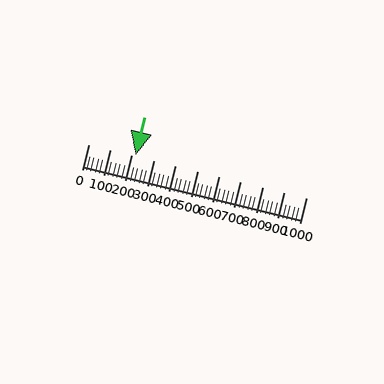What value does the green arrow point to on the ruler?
The green arrow points to approximately 219.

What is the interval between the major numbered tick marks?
The major tick marks are spaced 100 units apart.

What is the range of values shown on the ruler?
The ruler shows values from 0 to 1000.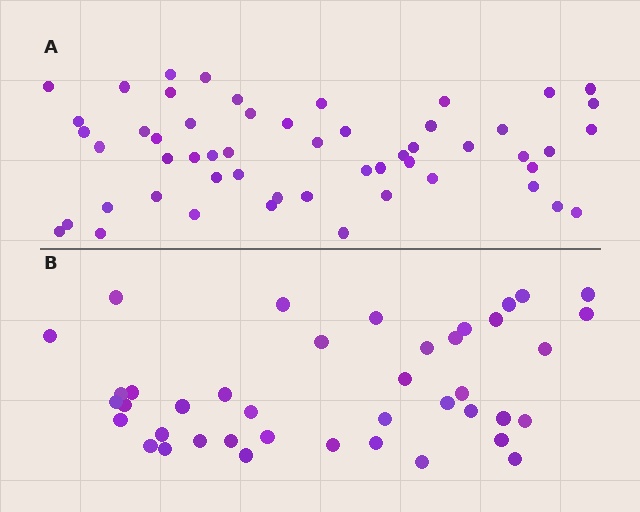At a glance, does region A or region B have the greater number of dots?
Region A (the top region) has more dots.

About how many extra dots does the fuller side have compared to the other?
Region A has approximately 15 more dots than region B.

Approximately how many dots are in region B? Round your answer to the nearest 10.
About 40 dots. (The exact count is 41, which rounds to 40.)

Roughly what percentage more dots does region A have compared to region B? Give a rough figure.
About 30% more.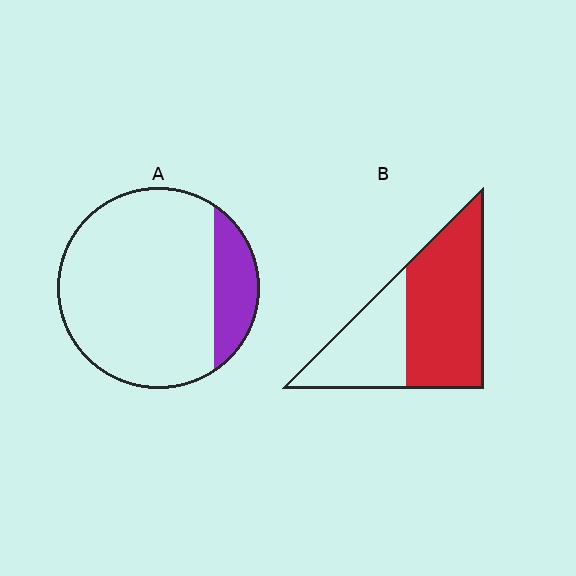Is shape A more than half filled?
No.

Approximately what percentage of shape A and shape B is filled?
A is approximately 15% and B is approximately 60%.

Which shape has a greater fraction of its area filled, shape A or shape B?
Shape B.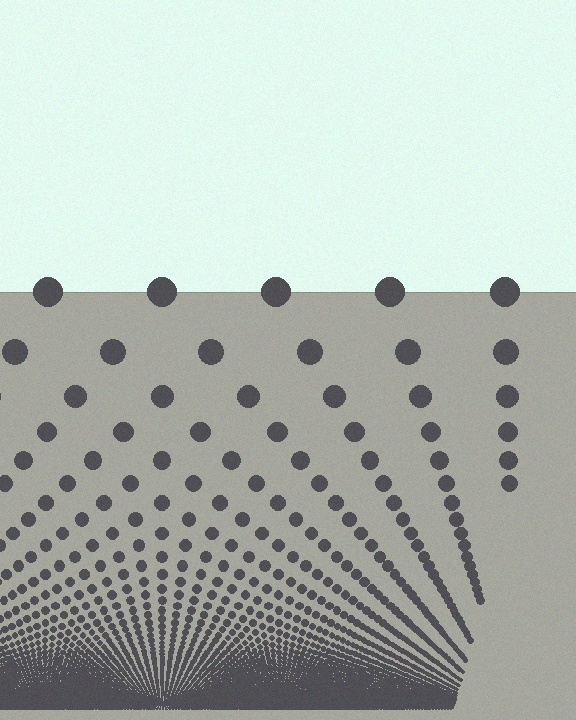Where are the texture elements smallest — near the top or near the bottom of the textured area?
Near the bottom.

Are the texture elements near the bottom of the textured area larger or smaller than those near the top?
Smaller. The gradient is inverted — elements near the bottom are smaller and denser.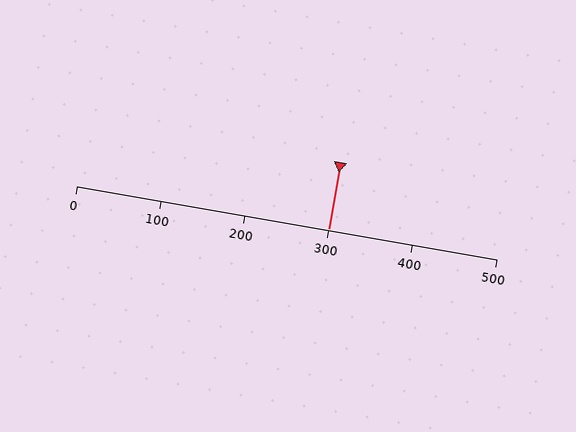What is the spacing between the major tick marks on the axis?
The major ticks are spaced 100 apart.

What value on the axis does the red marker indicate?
The marker indicates approximately 300.